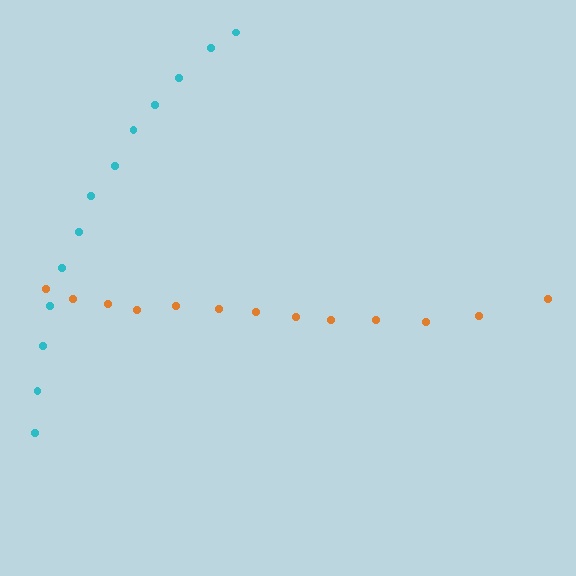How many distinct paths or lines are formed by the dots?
There are 2 distinct paths.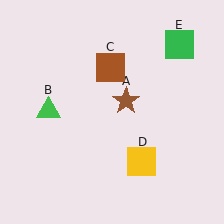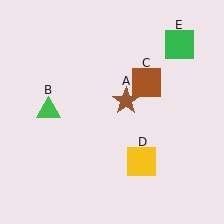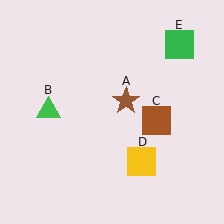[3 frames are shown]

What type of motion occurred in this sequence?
The brown square (object C) rotated clockwise around the center of the scene.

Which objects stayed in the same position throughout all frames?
Brown star (object A) and green triangle (object B) and yellow square (object D) and green square (object E) remained stationary.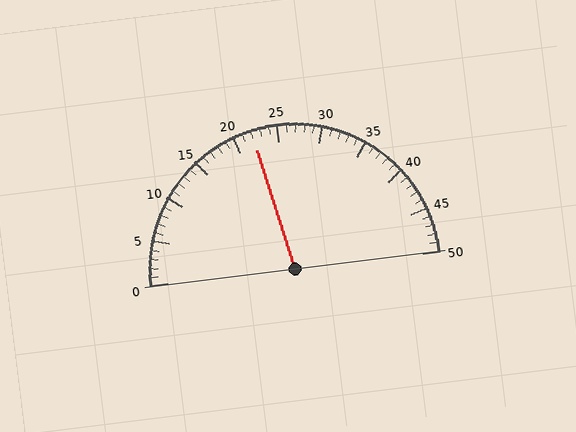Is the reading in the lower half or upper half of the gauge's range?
The reading is in the lower half of the range (0 to 50).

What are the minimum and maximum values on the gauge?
The gauge ranges from 0 to 50.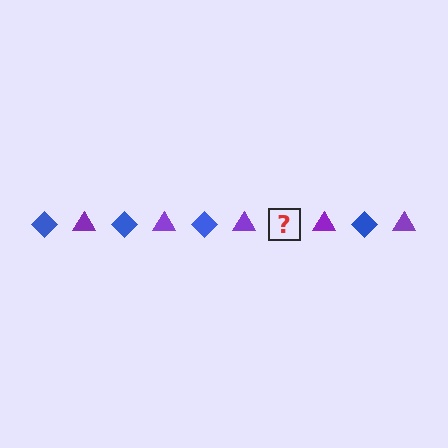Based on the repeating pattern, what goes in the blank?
The blank should be a blue diamond.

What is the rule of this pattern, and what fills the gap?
The rule is that the pattern alternates between blue diamond and purple triangle. The gap should be filled with a blue diamond.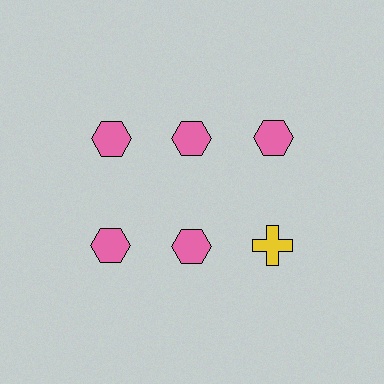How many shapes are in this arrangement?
There are 6 shapes arranged in a grid pattern.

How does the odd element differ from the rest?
It differs in both color (yellow instead of pink) and shape (cross instead of hexagon).